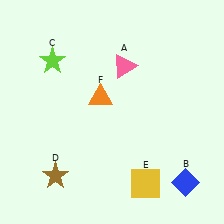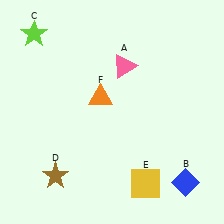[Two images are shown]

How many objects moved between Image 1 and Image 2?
1 object moved between the two images.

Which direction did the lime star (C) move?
The lime star (C) moved up.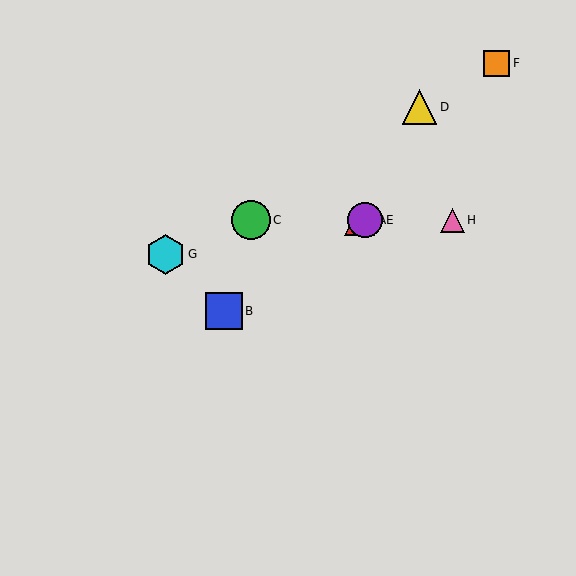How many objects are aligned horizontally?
4 objects (A, C, E, H) are aligned horizontally.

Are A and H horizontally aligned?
Yes, both are at y≈220.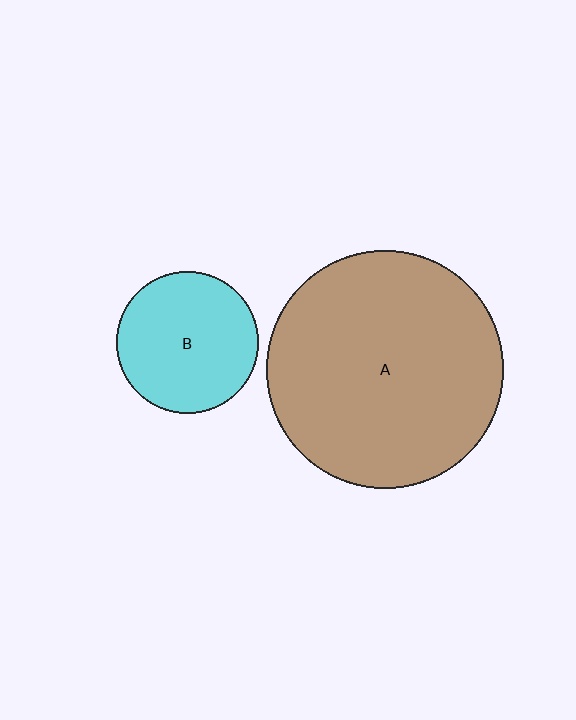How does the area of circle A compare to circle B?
Approximately 2.8 times.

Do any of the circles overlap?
No, none of the circles overlap.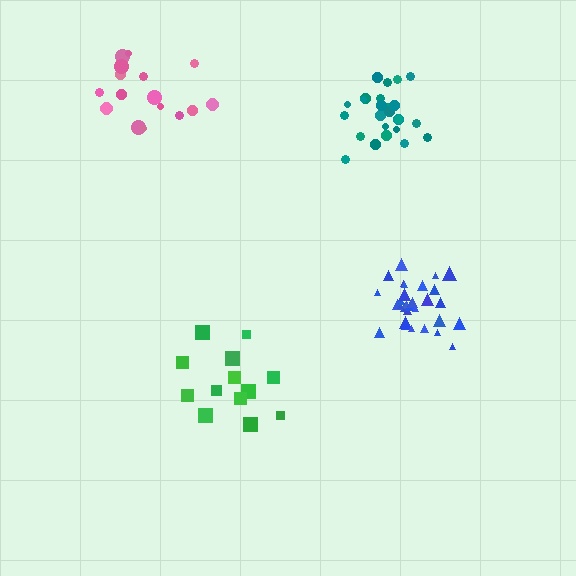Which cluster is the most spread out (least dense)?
Green.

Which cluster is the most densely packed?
Blue.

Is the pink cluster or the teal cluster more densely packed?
Teal.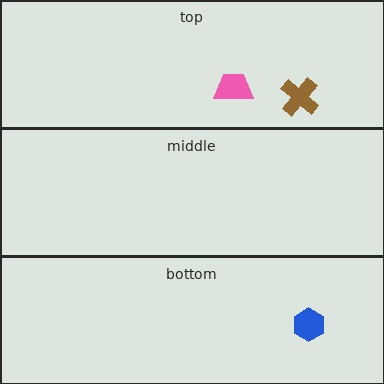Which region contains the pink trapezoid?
The top region.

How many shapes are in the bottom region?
1.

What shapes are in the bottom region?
The blue hexagon.